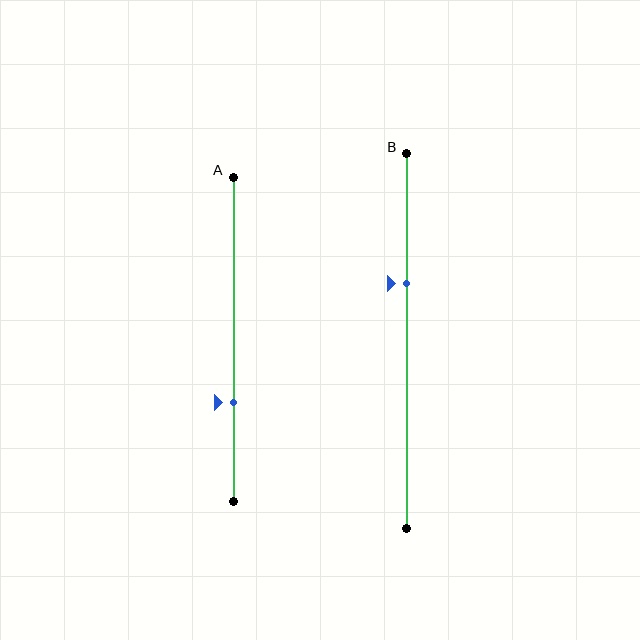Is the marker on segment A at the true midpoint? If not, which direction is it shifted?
No, the marker on segment A is shifted downward by about 19% of the segment length.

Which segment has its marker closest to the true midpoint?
Segment B has its marker closest to the true midpoint.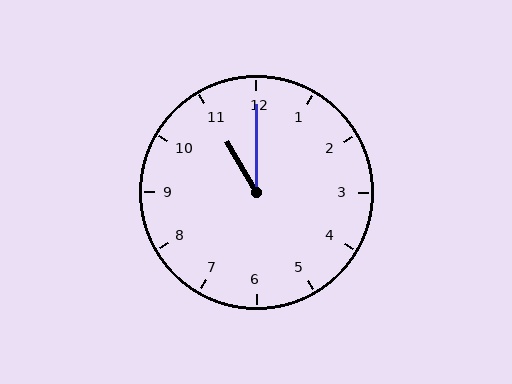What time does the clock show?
11:00.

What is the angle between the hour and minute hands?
Approximately 30 degrees.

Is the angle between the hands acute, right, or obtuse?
It is acute.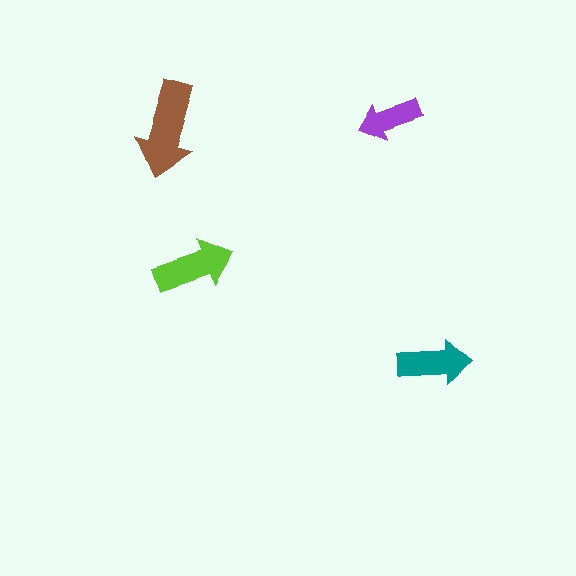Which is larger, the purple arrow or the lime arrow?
The lime one.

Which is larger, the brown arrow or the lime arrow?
The brown one.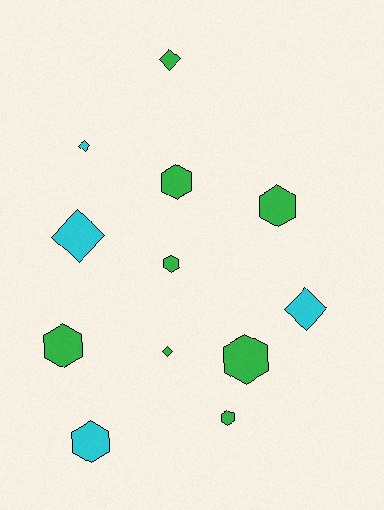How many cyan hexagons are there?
There is 1 cyan hexagon.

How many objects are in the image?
There are 12 objects.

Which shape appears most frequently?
Hexagon, with 7 objects.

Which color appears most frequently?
Green, with 8 objects.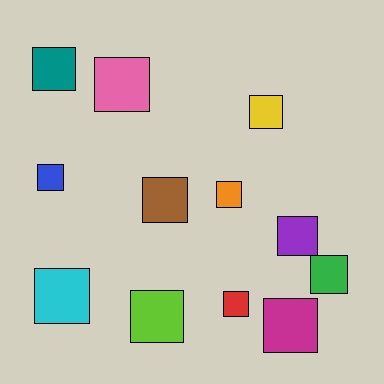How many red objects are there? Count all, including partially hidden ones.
There is 1 red object.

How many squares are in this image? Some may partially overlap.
There are 12 squares.